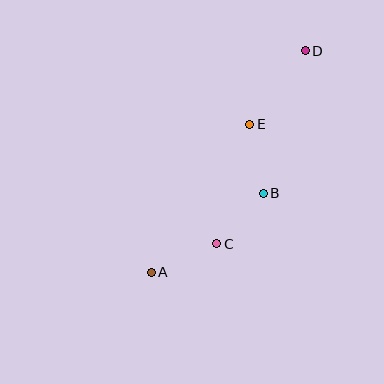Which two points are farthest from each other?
Points A and D are farthest from each other.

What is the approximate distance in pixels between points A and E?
The distance between A and E is approximately 178 pixels.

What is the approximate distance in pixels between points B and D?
The distance between B and D is approximately 149 pixels.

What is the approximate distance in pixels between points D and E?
The distance between D and E is approximately 92 pixels.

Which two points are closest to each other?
Points B and C are closest to each other.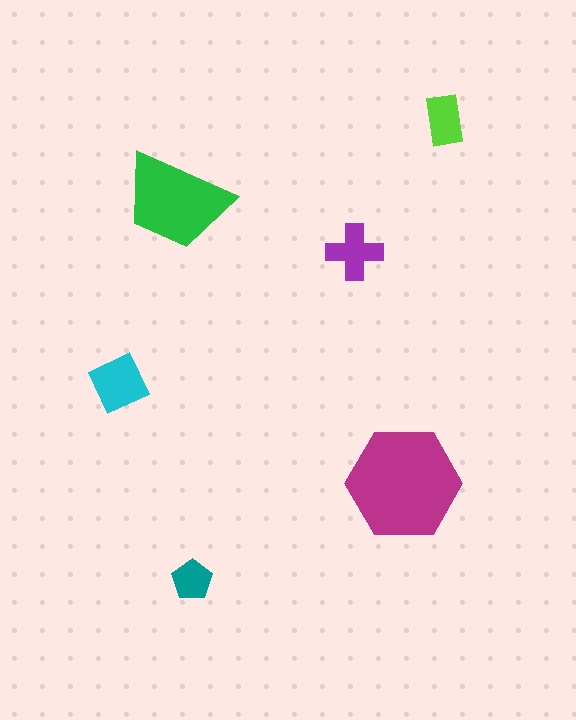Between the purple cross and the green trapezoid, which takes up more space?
The green trapezoid.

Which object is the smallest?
The teal pentagon.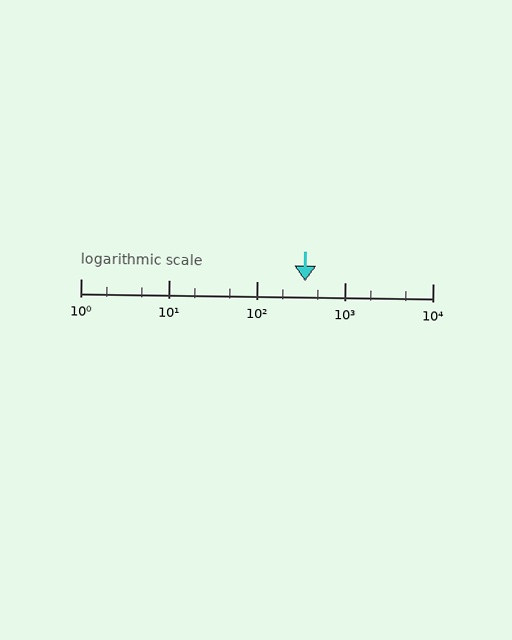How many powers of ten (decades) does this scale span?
The scale spans 4 decades, from 1 to 10000.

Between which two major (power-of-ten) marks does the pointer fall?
The pointer is between 100 and 1000.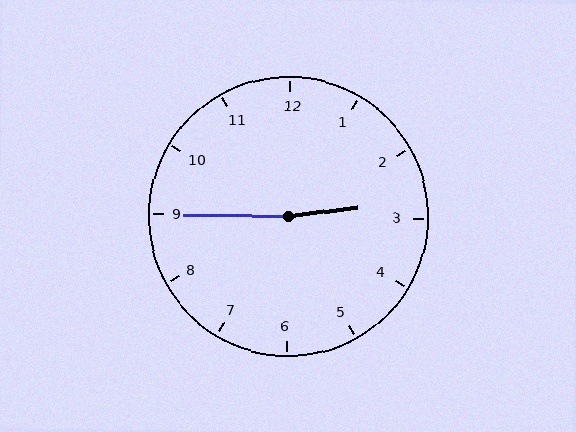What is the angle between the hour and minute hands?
Approximately 172 degrees.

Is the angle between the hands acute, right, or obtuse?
It is obtuse.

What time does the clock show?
2:45.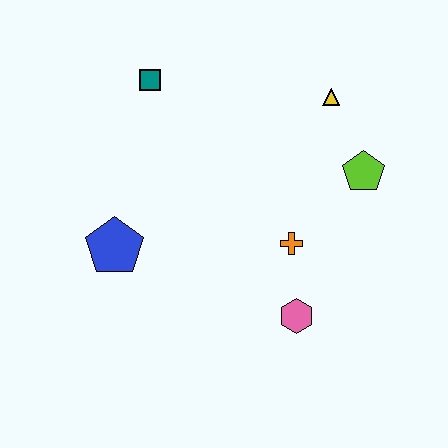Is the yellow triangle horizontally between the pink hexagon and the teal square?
No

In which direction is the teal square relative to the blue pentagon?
The teal square is above the blue pentagon.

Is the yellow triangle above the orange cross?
Yes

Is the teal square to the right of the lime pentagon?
No